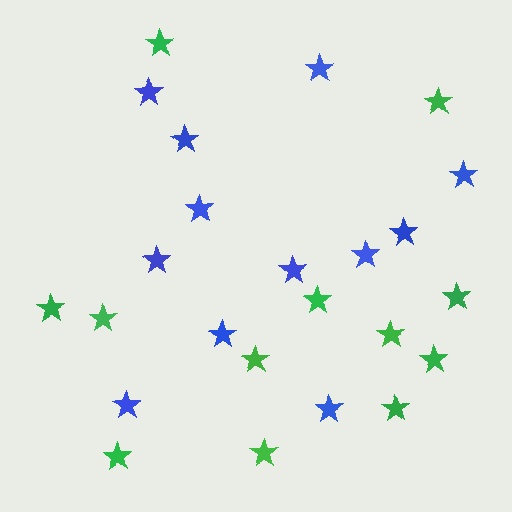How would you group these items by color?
There are 2 groups: one group of blue stars (12) and one group of green stars (12).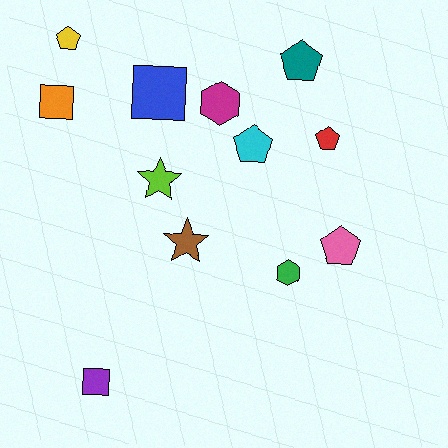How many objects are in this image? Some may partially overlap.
There are 12 objects.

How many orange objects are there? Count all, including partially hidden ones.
There is 1 orange object.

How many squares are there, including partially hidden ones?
There are 3 squares.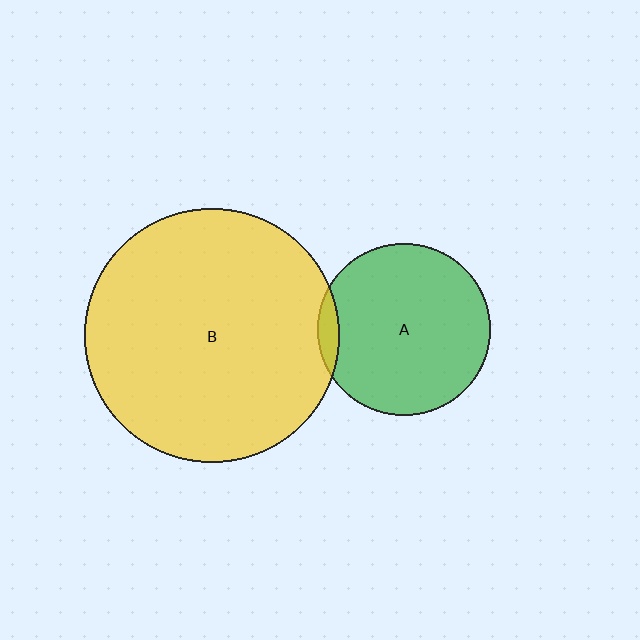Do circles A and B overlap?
Yes.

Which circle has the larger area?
Circle B (yellow).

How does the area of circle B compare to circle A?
Approximately 2.2 times.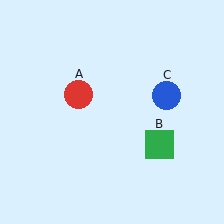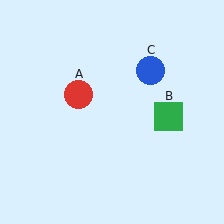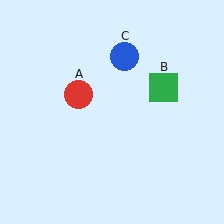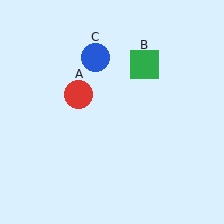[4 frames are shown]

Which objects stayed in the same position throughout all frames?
Red circle (object A) remained stationary.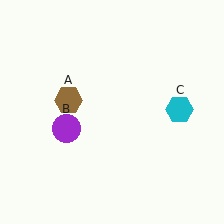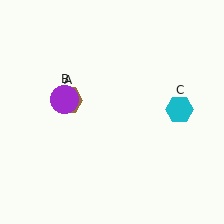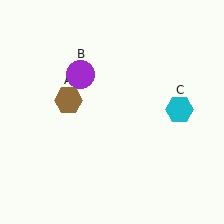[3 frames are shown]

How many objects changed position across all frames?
1 object changed position: purple circle (object B).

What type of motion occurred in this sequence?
The purple circle (object B) rotated clockwise around the center of the scene.